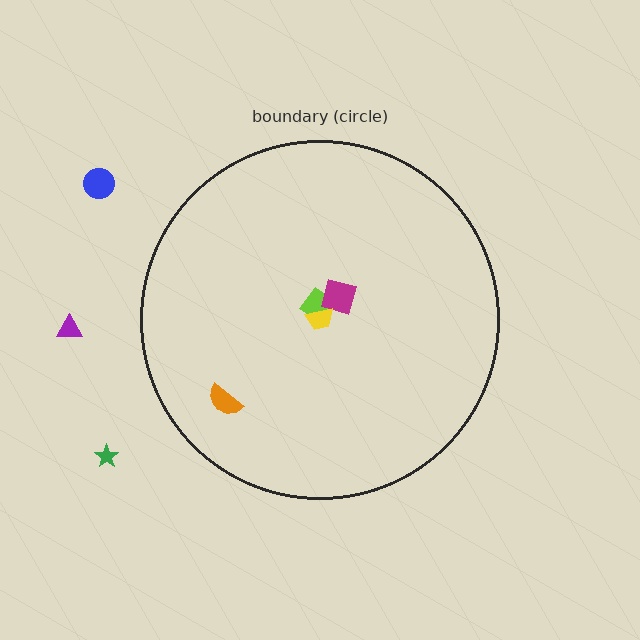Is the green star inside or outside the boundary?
Outside.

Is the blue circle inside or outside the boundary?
Outside.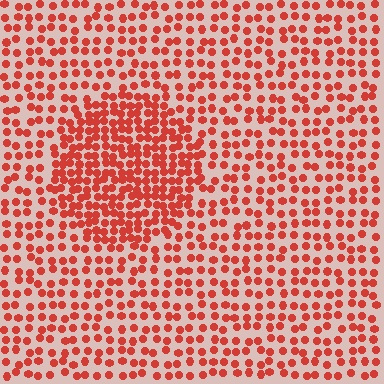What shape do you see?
I see a circle.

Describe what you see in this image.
The image contains small red elements arranged at two different densities. A circle-shaped region is visible where the elements are more densely packed than the surrounding area.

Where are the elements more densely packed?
The elements are more densely packed inside the circle boundary.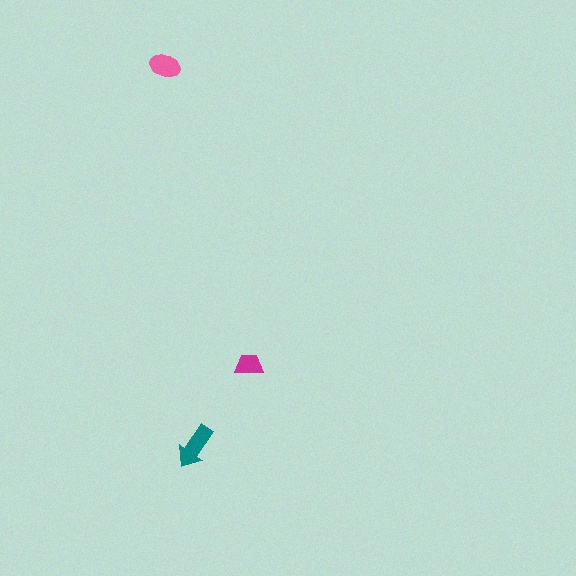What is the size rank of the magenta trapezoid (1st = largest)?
3rd.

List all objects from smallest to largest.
The magenta trapezoid, the pink ellipse, the teal arrow.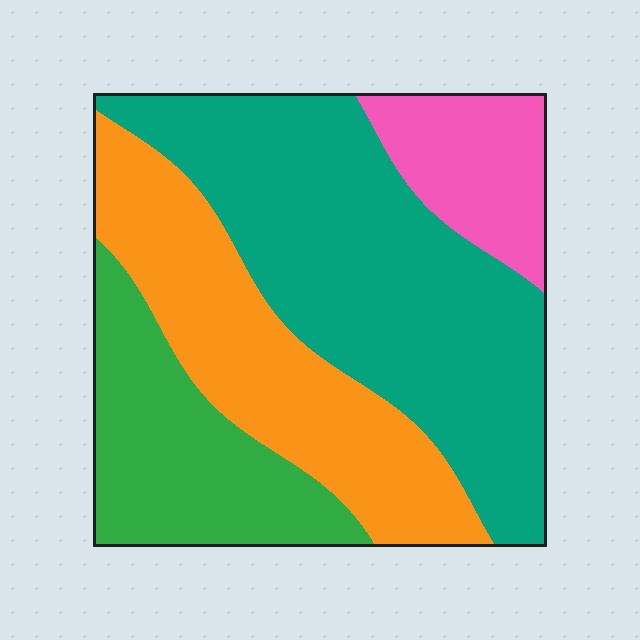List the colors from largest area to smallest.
From largest to smallest: teal, orange, green, pink.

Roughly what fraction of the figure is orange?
Orange covers 27% of the figure.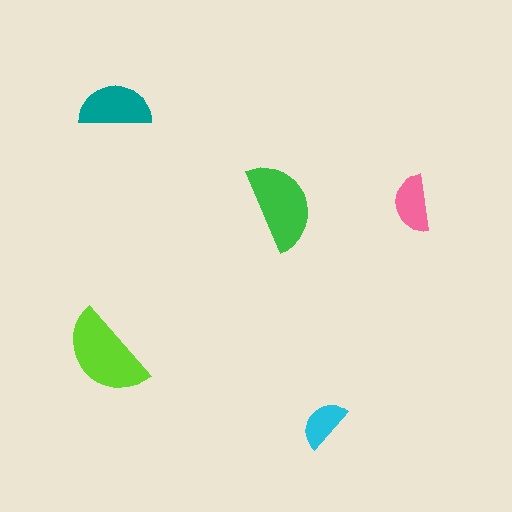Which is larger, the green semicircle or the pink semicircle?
The green one.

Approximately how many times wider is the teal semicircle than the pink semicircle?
About 1.5 times wider.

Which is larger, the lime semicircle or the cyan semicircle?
The lime one.